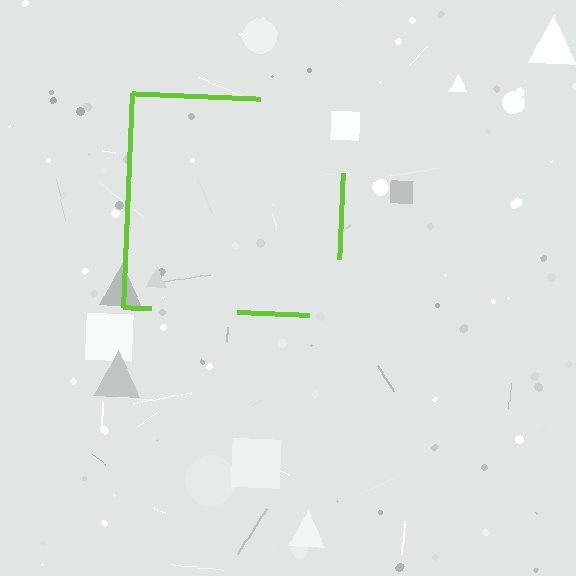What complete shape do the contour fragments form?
The contour fragments form a square.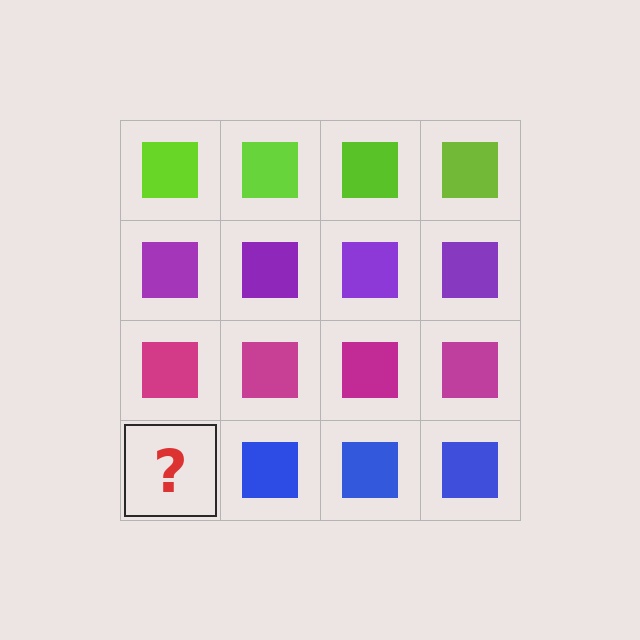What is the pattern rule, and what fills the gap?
The rule is that each row has a consistent color. The gap should be filled with a blue square.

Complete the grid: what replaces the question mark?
The question mark should be replaced with a blue square.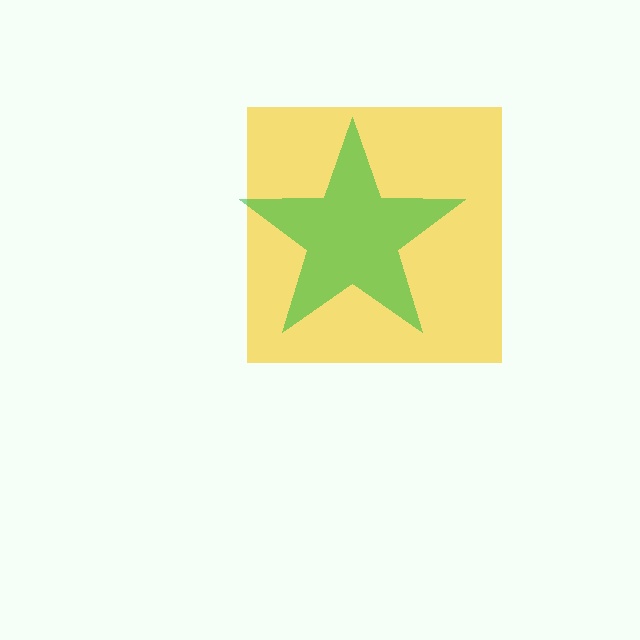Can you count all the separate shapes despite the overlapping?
Yes, there are 2 separate shapes.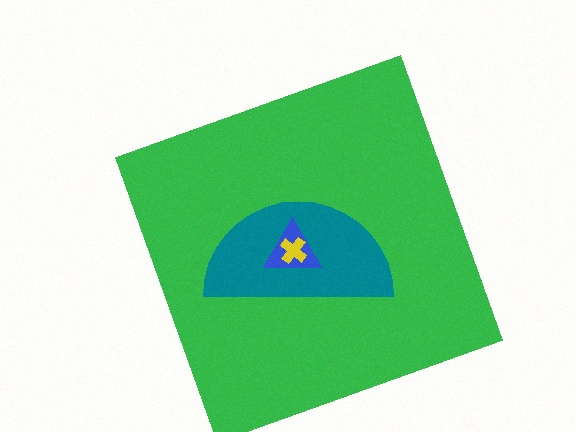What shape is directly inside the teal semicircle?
The blue triangle.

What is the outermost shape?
The green square.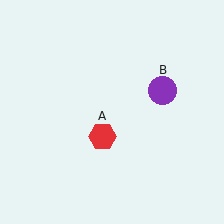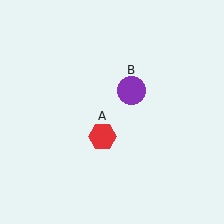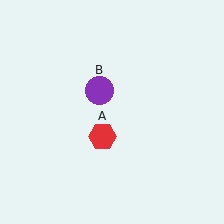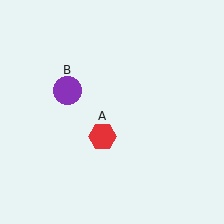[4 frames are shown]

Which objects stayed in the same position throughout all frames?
Red hexagon (object A) remained stationary.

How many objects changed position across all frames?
1 object changed position: purple circle (object B).